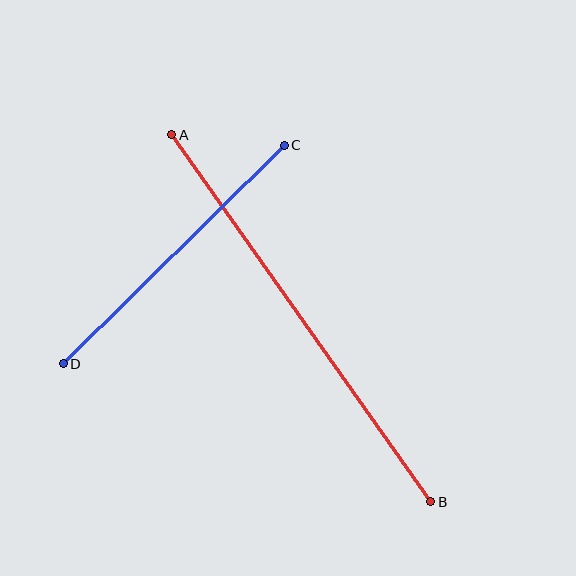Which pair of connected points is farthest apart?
Points A and B are farthest apart.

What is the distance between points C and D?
The distance is approximately 310 pixels.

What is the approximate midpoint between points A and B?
The midpoint is at approximately (301, 318) pixels.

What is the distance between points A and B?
The distance is approximately 449 pixels.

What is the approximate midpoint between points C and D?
The midpoint is at approximately (174, 254) pixels.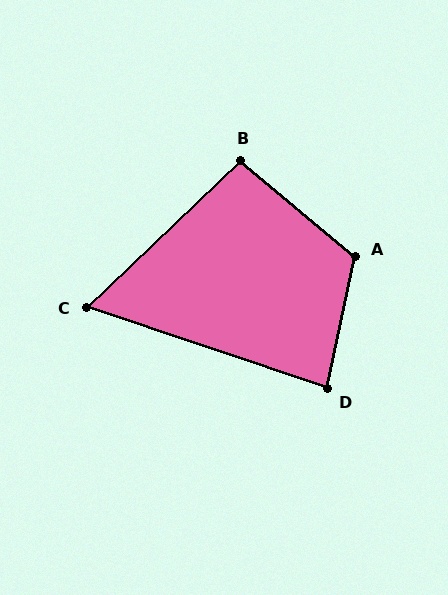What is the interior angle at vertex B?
Approximately 97 degrees (obtuse).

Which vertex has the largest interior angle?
A, at approximately 118 degrees.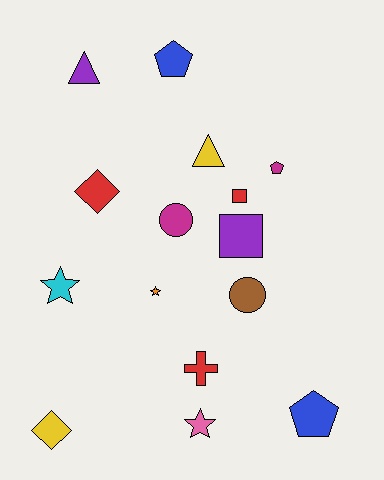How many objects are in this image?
There are 15 objects.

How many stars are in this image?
There are 3 stars.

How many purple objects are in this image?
There are 2 purple objects.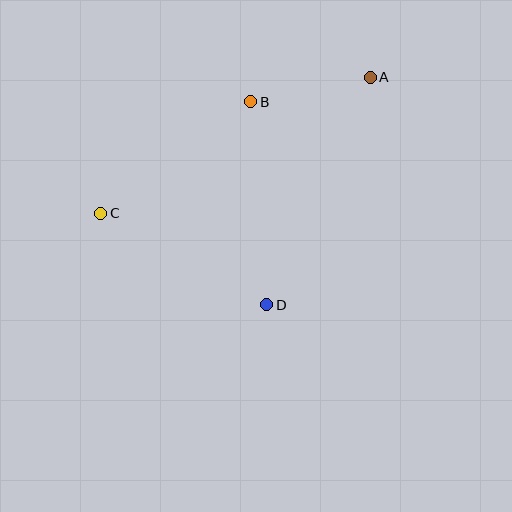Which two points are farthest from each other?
Points A and C are farthest from each other.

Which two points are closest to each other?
Points A and B are closest to each other.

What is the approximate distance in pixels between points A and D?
The distance between A and D is approximately 250 pixels.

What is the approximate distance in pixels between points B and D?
The distance between B and D is approximately 204 pixels.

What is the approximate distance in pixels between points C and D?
The distance between C and D is approximately 189 pixels.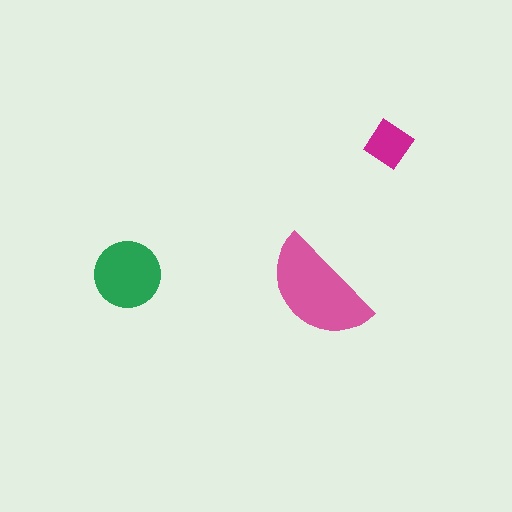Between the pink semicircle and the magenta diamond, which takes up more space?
The pink semicircle.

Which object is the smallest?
The magenta diamond.